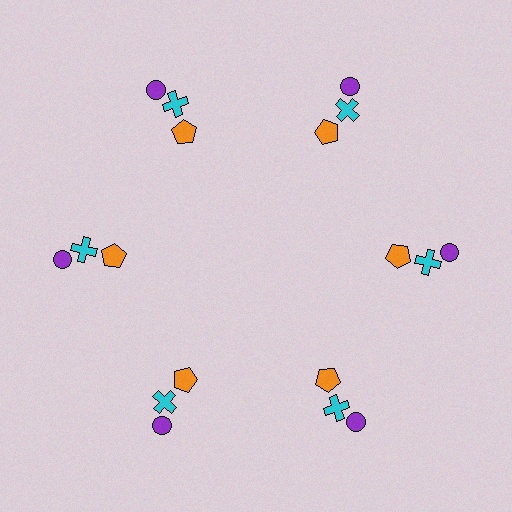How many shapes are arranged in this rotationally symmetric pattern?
There are 18 shapes, arranged in 6 groups of 3.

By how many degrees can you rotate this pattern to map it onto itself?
The pattern maps onto itself every 60 degrees of rotation.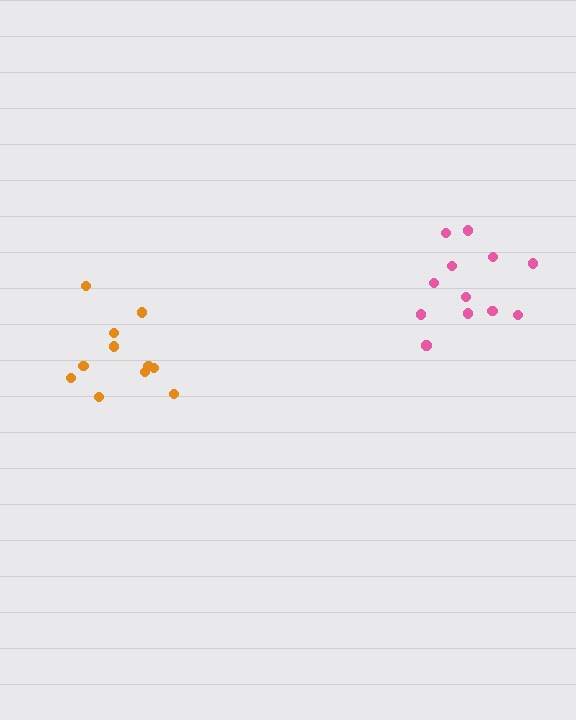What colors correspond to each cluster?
The clusters are colored: orange, pink.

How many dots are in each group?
Group 1: 11 dots, Group 2: 12 dots (23 total).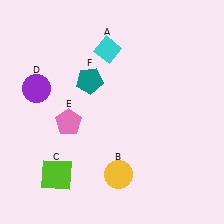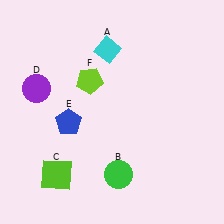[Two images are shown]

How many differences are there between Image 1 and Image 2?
There are 3 differences between the two images.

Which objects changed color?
B changed from yellow to green. E changed from pink to blue. F changed from teal to lime.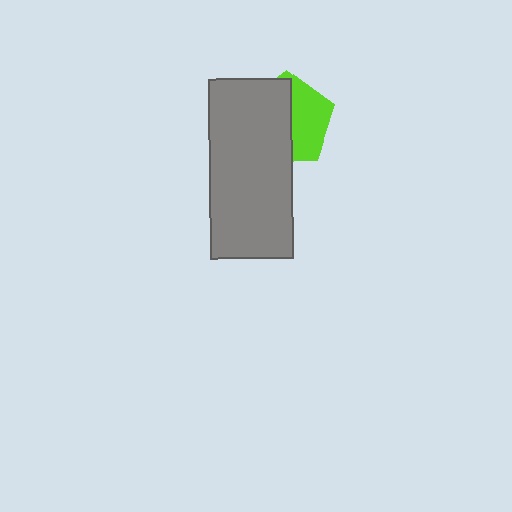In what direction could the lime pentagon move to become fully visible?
The lime pentagon could move right. That would shift it out from behind the gray rectangle entirely.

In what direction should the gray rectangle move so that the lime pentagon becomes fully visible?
The gray rectangle should move left. That is the shortest direction to clear the overlap and leave the lime pentagon fully visible.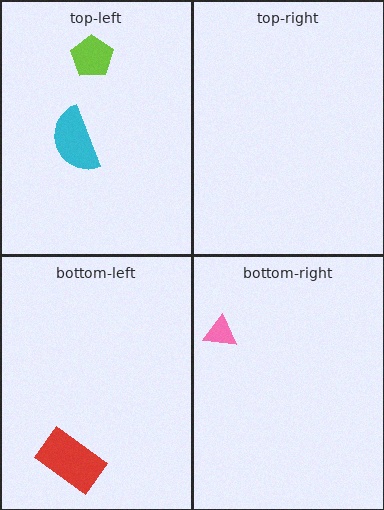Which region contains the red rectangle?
The bottom-left region.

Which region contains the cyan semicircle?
The top-left region.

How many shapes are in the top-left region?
2.